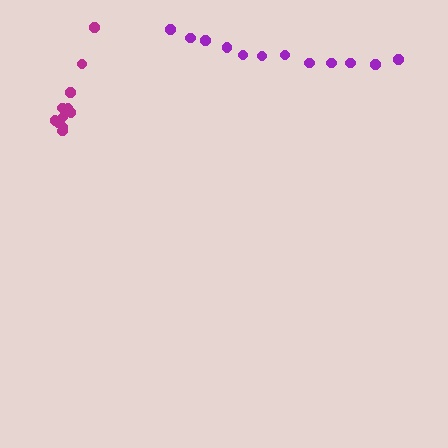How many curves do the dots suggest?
There are 2 distinct paths.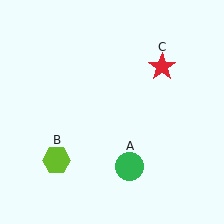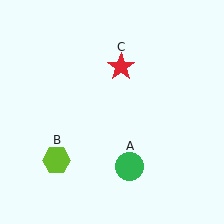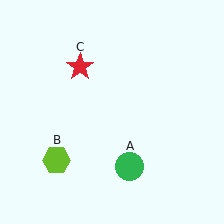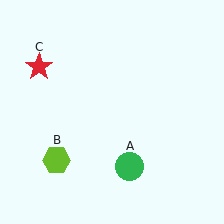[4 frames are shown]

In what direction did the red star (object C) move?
The red star (object C) moved left.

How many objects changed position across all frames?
1 object changed position: red star (object C).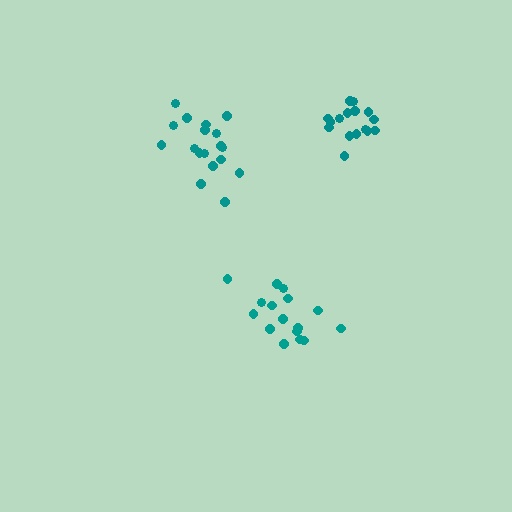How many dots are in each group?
Group 1: 16 dots, Group 2: 16 dots, Group 3: 18 dots (50 total).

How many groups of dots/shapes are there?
There are 3 groups.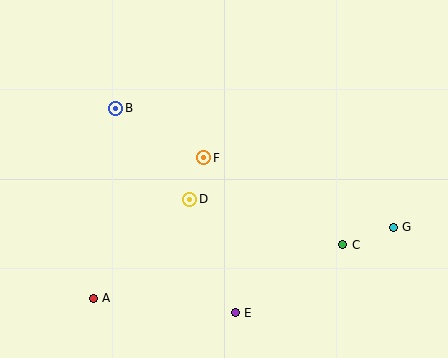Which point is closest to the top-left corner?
Point B is closest to the top-left corner.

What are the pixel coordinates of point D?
Point D is at (190, 199).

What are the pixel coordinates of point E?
Point E is at (235, 313).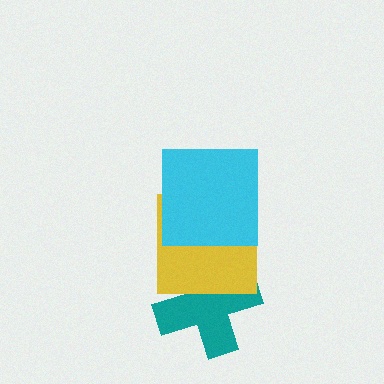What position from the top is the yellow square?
The yellow square is 2nd from the top.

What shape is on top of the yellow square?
The cyan square is on top of the yellow square.